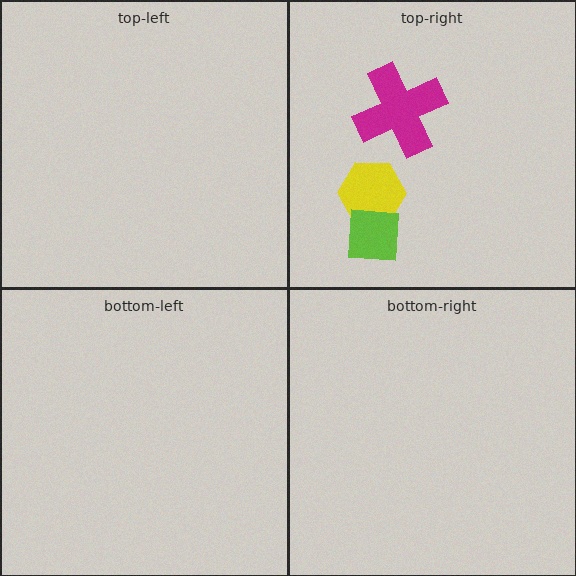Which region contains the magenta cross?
The top-right region.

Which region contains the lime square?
The top-right region.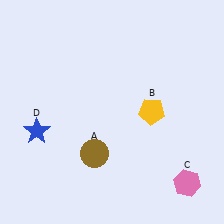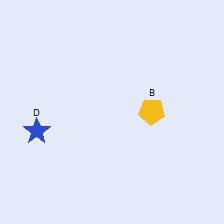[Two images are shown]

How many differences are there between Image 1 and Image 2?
There are 2 differences between the two images.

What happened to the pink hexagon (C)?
The pink hexagon (C) was removed in Image 2. It was in the bottom-right area of Image 1.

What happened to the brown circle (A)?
The brown circle (A) was removed in Image 2. It was in the bottom-left area of Image 1.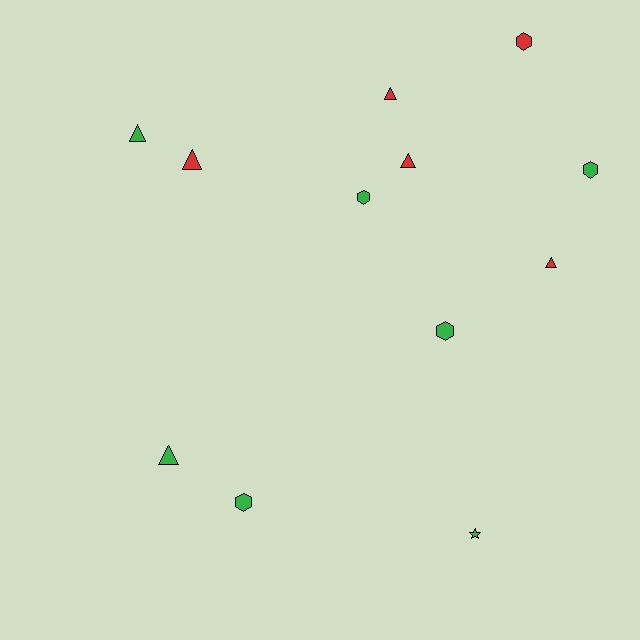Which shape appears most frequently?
Triangle, with 6 objects.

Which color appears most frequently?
Green, with 7 objects.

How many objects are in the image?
There are 12 objects.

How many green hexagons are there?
There are 4 green hexagons.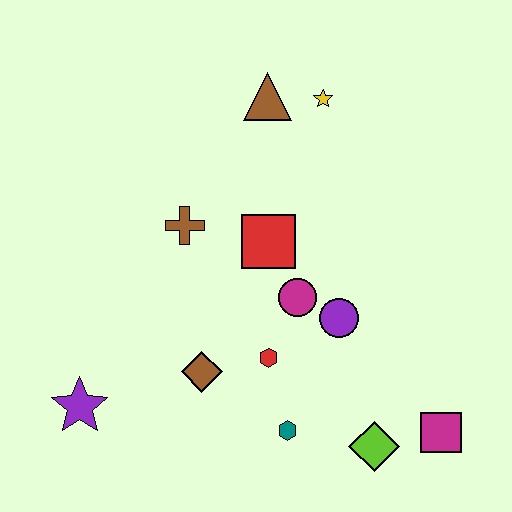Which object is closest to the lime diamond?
The magenta square is closest to the lime diamond.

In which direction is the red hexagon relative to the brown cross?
The red hexagon is below the brown cross.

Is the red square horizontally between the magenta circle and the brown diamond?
Yes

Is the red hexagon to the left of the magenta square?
Yes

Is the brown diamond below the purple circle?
Yes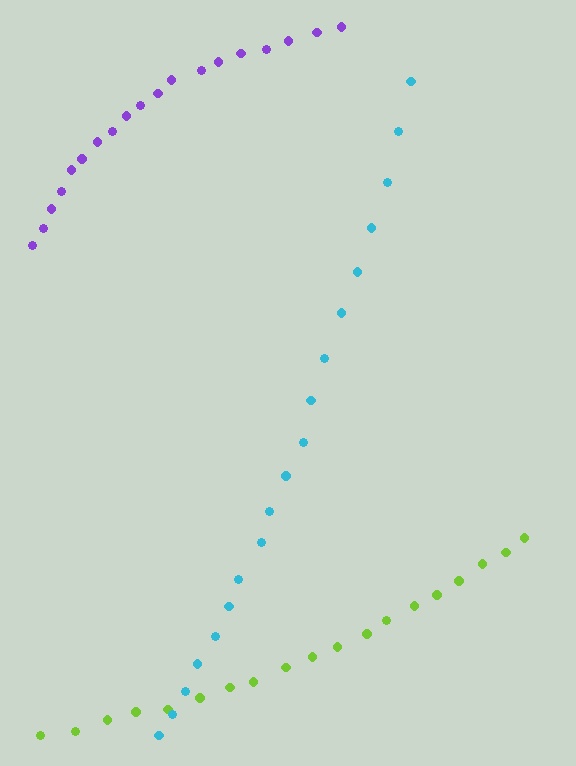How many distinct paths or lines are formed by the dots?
There are 3 distinct paths.